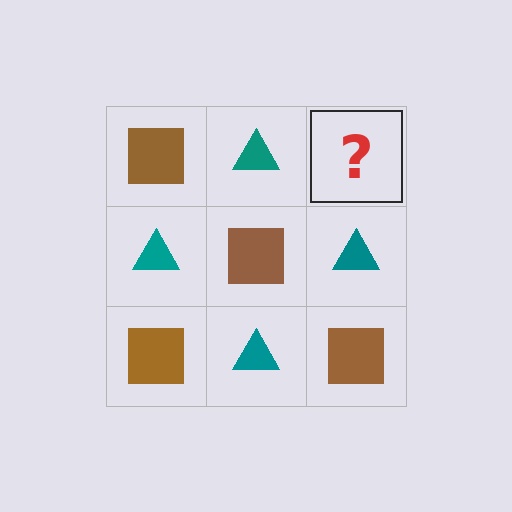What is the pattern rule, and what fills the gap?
The rule is that it alternates brown square and teal triangle in a checkerboard pattern. The gap should be filled with a brown square.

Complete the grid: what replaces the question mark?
The question mark should be replaced with a brown square.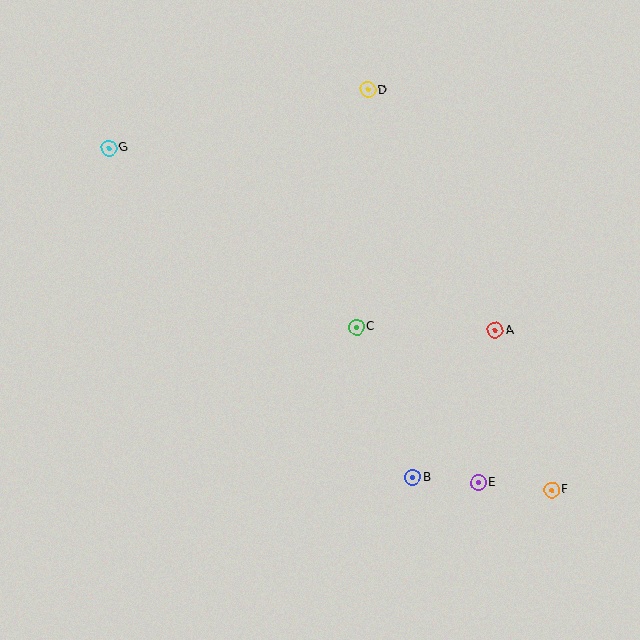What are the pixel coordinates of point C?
Point C is at (356, 327).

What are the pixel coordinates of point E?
Point E is at (478, 483).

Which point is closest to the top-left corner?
Point G is closest to the top-left corner.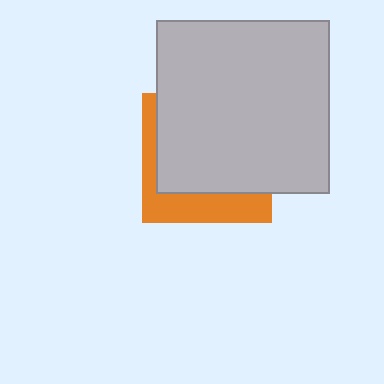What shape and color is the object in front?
The object in front is a light gray square.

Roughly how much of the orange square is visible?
A small part of it is visible (roughly 31%).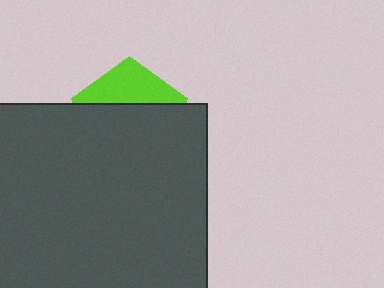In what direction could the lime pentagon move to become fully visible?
The lime pentagon could move up. That would shift it out from behind the dark gray square entirely.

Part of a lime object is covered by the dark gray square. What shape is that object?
It is a pentagon.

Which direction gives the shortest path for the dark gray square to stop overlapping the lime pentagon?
Moving down gives the shortest separation.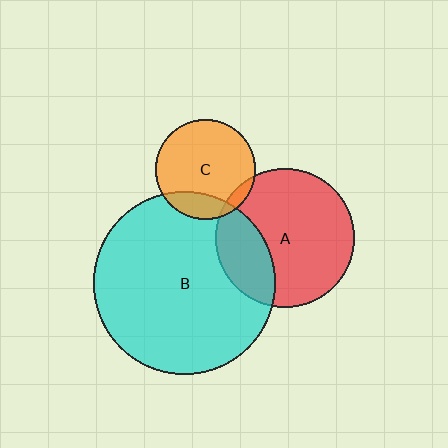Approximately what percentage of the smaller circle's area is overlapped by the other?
Approximately 15%.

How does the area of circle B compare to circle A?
Approximately 1.7 times.